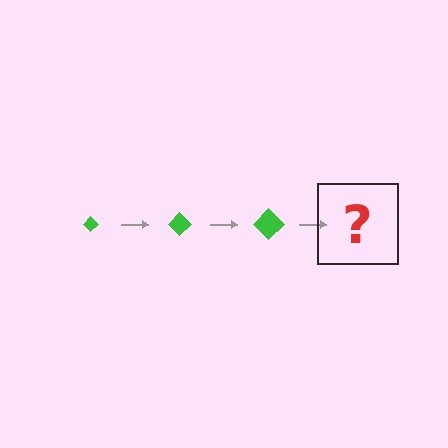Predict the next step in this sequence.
The next step is a green diamond, larger than the previous one.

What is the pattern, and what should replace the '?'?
The pattern is that the diamond gets progressively larger each step. The '?' should be a green diamond, larger than the previous one.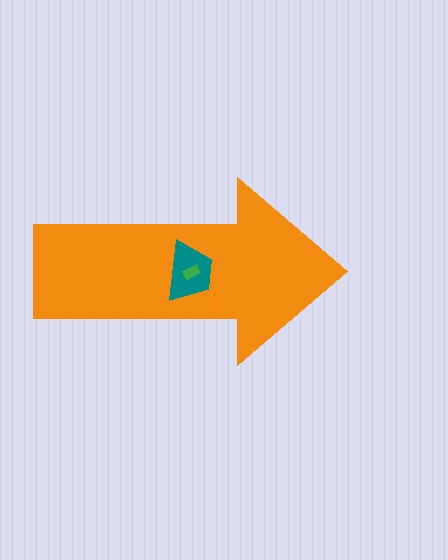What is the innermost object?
The green rectangle.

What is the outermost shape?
The orange arrow.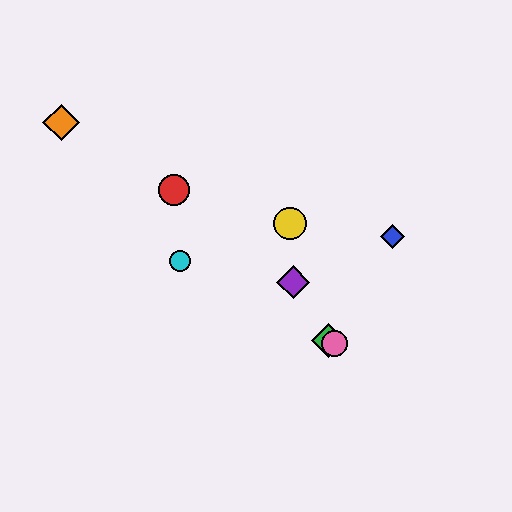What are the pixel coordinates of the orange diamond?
The orange diamond is at (61, 123).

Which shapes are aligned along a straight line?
The green diamond, the cyan circle, the pink circle are aligned along a straight line.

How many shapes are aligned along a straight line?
3 shapes (the green diamond, the cyan circle, the pink circle) are aligned along a straight line.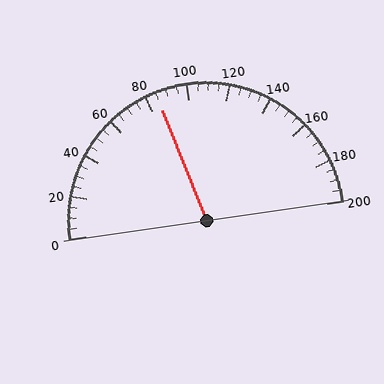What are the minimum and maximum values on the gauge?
The gauge ranges from 0 to 200.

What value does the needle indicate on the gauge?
The needle indicates approximately 85.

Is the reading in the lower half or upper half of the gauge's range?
The reading is in the lower half of the range (0 to 200).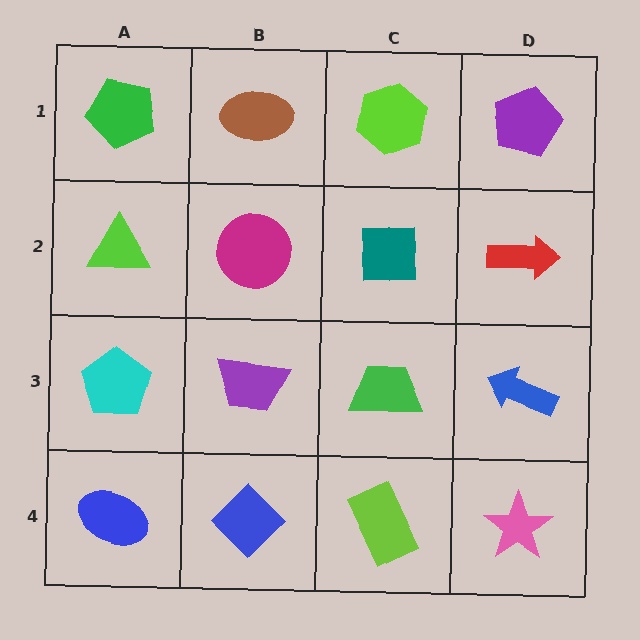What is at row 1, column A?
A green pentagon.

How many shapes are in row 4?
4 shapes.